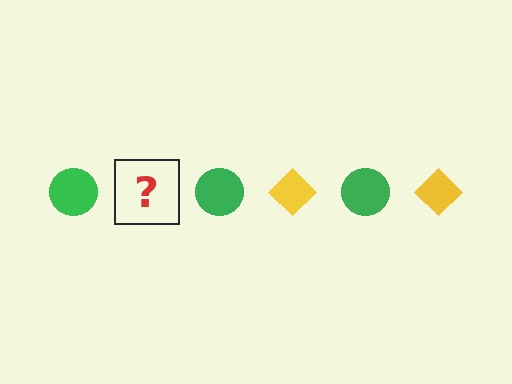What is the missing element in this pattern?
The missing element is a yellow diamond.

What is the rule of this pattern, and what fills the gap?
The rule is that the pattern alternates between green circle and yellow diamond. The gap should be filled with a yellow diamond.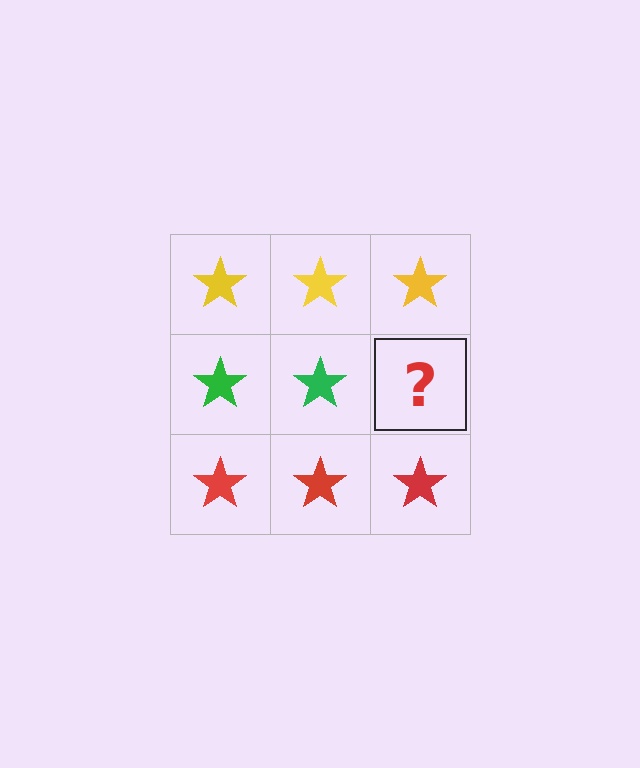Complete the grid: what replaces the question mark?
The question mark should be replaced with a green star.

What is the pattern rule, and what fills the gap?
The rule is that each row has a consistent color. The gap should be filled with a green star.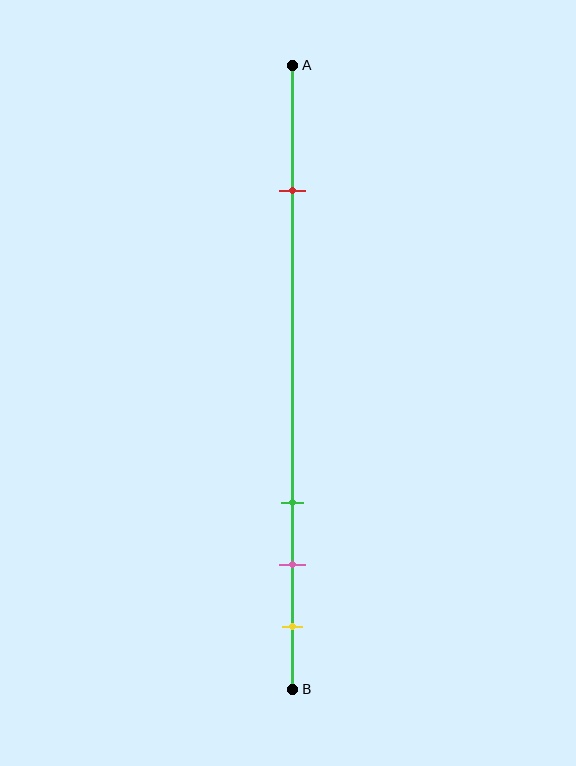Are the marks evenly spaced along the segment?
No, the marks are not evenly spaced.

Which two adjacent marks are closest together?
The pink and yellow marks are the closest adjacent pair.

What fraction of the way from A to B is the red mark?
The red mark is approximately 20% (0.2) of the way from A to B.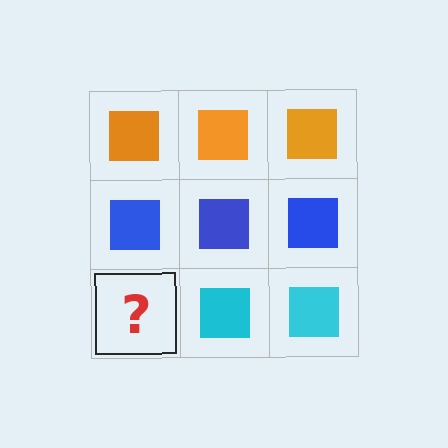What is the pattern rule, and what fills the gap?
The rule is that each row has a consistent color. The gap should be filled with a cyan square.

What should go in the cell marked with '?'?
The missing cell should contain a cyan square.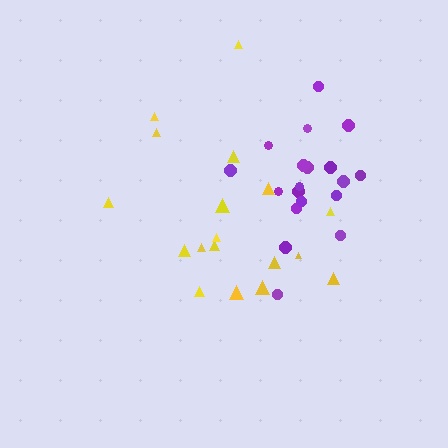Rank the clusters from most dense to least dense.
purple, yellow.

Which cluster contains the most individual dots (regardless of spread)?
Purple (19).